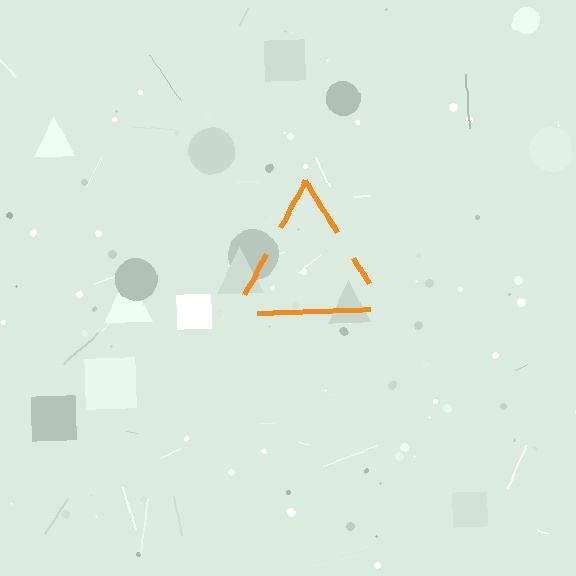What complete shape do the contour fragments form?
The contour fragments form a triangle.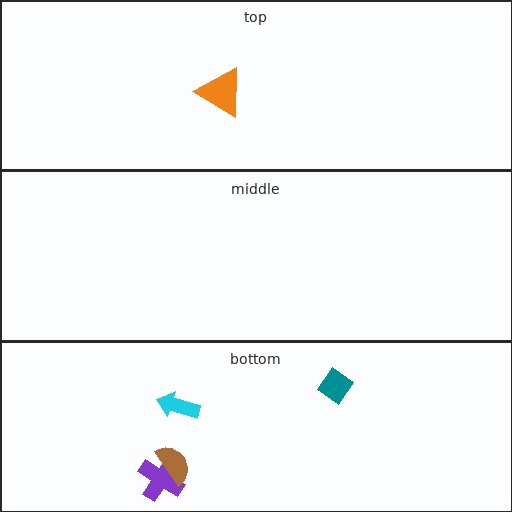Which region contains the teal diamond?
The bottom region.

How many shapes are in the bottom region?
4.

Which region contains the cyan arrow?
The bottom region.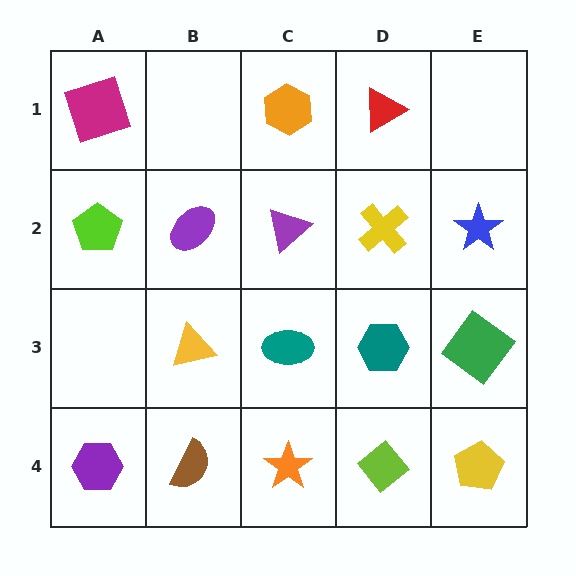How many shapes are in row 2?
5 shapes.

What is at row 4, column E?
A yellow pentagon.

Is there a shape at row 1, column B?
No, that cell is empty.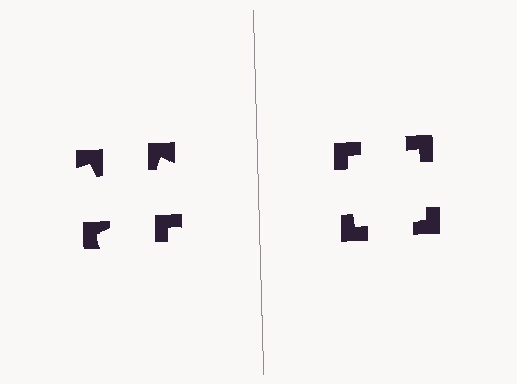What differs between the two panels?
The notched squares are positioned identically on both sides; only the wedge orientations differ. On the right they align to a square; on the left they are misaligned.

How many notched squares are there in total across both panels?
8 — 4 on each side.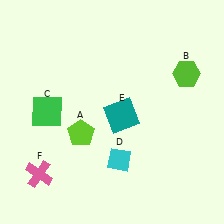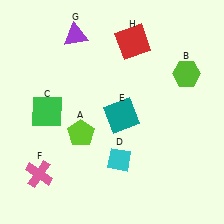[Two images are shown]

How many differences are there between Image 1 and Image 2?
There are 2 differences between the two images.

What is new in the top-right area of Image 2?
A red square (H) was added in the top-right area of Image 2.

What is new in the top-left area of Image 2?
A purple triangle (G) was added in the top-left area of Image 2.